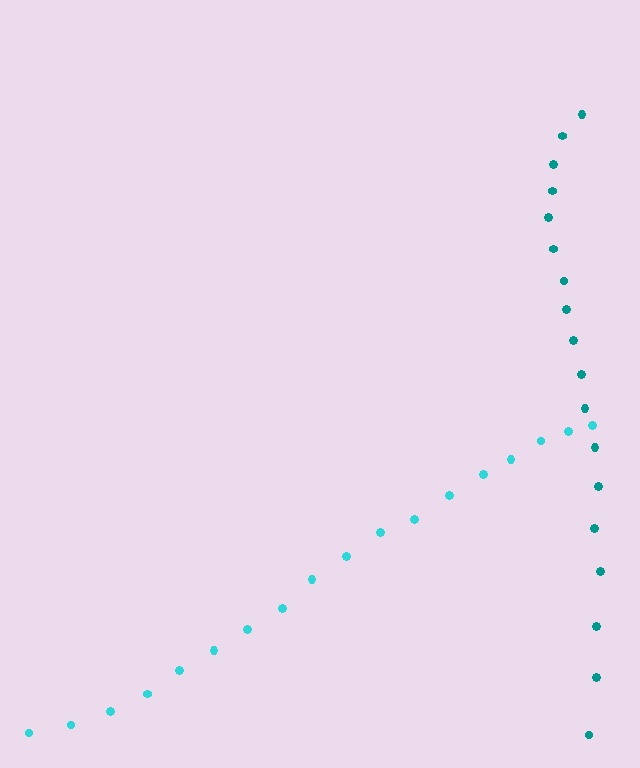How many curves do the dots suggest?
There are 2 distinct paths.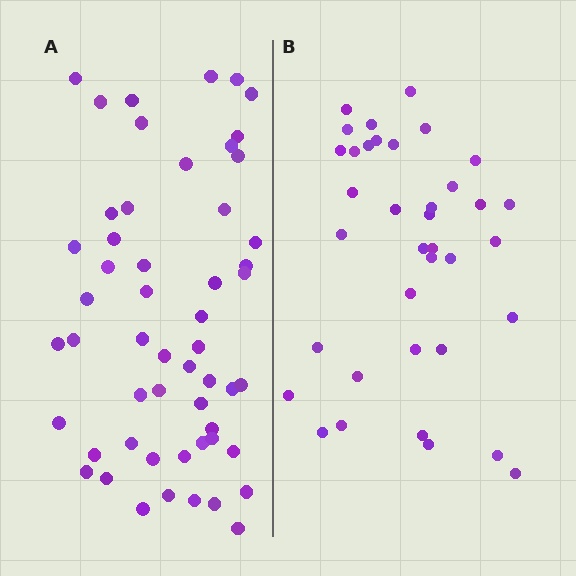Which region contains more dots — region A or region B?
Region A (the left region) has more dots.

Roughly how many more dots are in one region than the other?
Region A has approximately 15 more dots than region B.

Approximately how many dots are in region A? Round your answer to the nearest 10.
About 50 dots. (The exact count is 54, which rounds to 50.)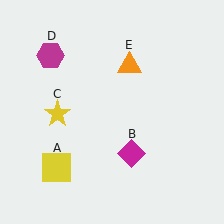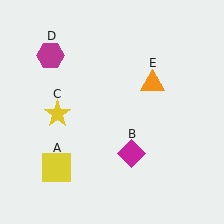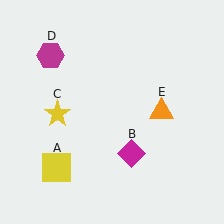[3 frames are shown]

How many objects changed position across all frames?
1 object changed position: orange triangle (object E).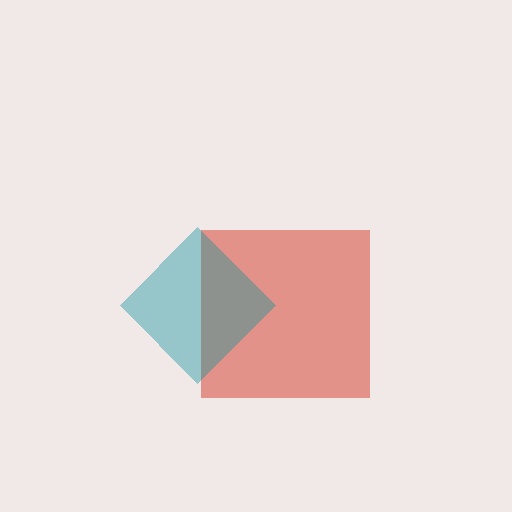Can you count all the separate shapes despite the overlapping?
Yes, there are 2 separate shapes.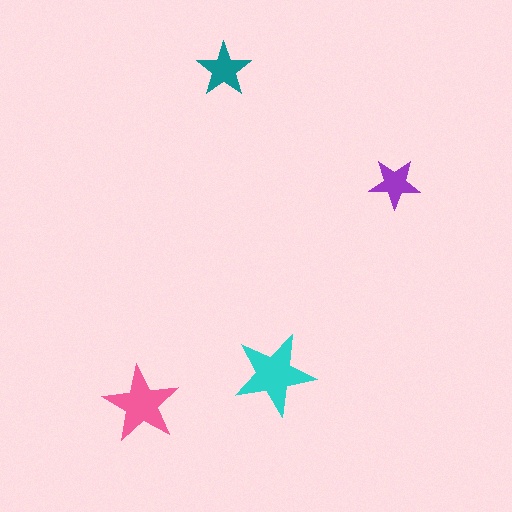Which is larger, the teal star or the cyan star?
The cyan one.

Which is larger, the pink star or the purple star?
The pink one.